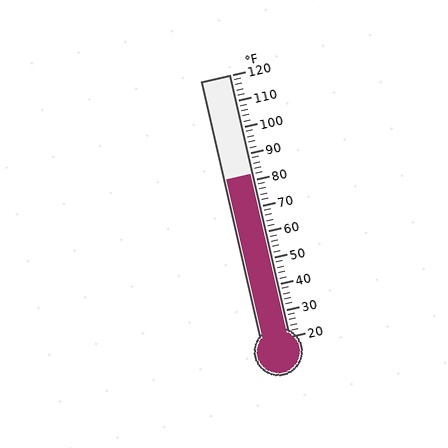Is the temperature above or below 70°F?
The temperature is above 70°F.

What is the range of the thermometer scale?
The thermometer scale ranges from 20°F to 120°F.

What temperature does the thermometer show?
The thermometer shows approximately 82°F.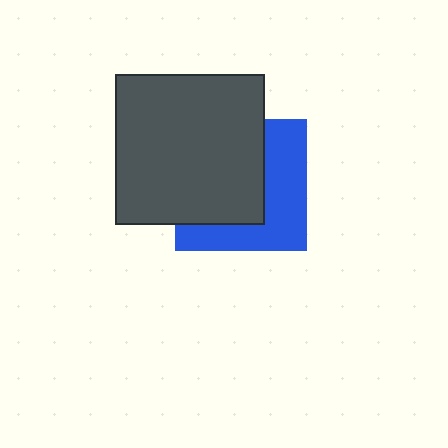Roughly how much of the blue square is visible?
About half of it is visible (roughly 45%).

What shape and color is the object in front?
The object in front is a dark gray square.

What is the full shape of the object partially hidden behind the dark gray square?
The partially hidden object is a blue square.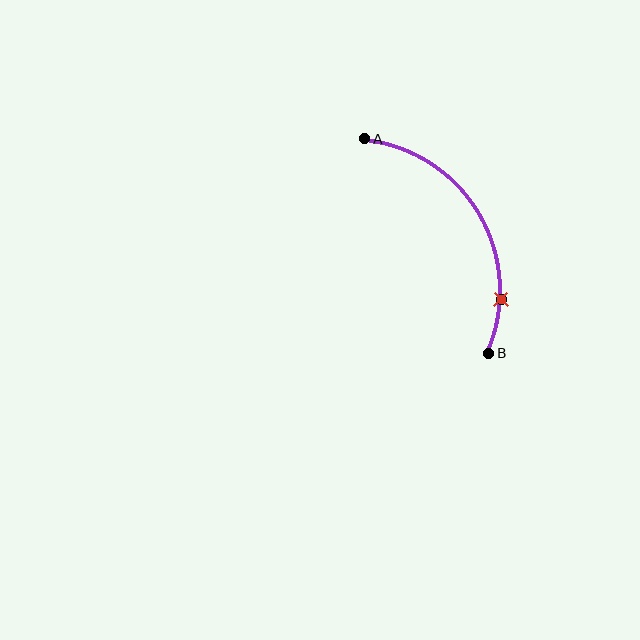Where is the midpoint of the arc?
The arc midpoint is the point on the curve farthest from the straight line joining A and B. It sits to the right of that line.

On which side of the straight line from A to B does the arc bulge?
The arc bulges to the right of the straight line connecting A and B.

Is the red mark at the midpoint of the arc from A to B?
No. The red mark lies on the arc but is closer to endpoint B. The arc midpoint would be at the point on the curve equidistant along the arc from both A and B.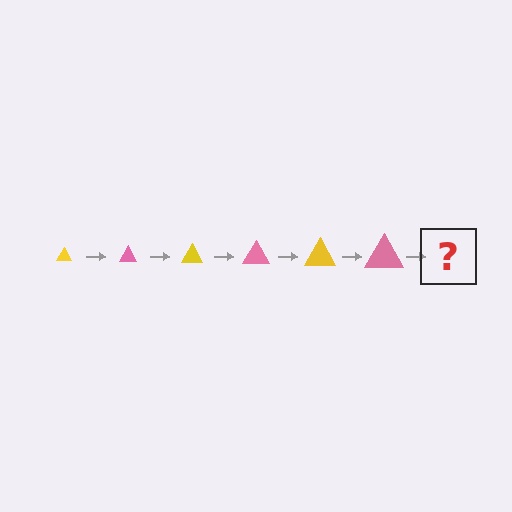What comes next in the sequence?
The next element should be a yellow triangle, larger than the previous one.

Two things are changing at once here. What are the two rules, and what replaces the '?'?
The two rules are that the triangle grows larger each step and the color cycles through yellow and pink. The '?' should be a yellow triangle, larger than the previous one.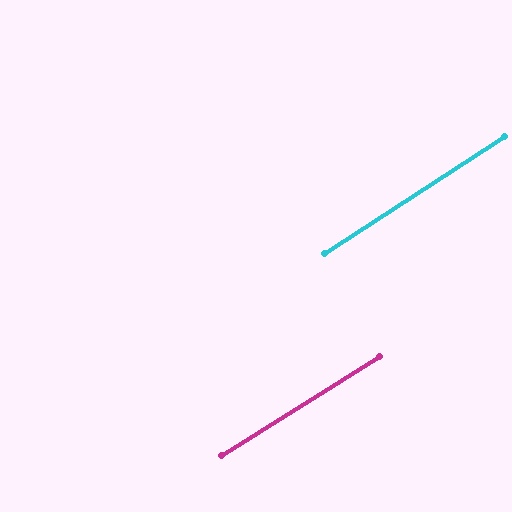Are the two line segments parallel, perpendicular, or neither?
Parallel — their directions differ by only 0.9°.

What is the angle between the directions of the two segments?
Approximately 1 degree.